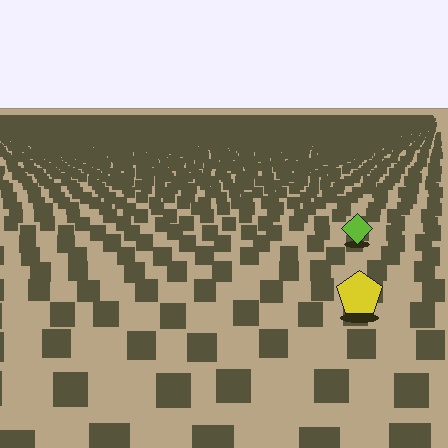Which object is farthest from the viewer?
The lime diamond is farthest from the viewer. It appears smaller and the ground texture around it is denser.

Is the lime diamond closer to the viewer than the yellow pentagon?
No. The yellow pentagon is closer — you can tell from the texture gradient: the ground texture is coarser near it.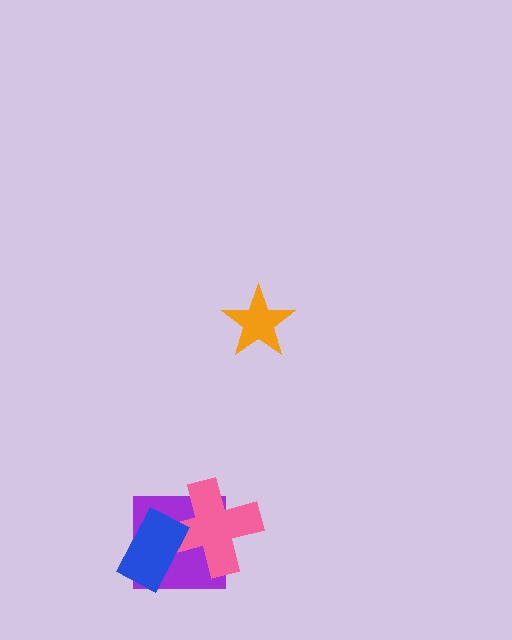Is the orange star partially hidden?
No, no other shape covers it.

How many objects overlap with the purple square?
2 objects overlap with the purple square.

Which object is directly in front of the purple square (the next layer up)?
The pink cross is directly in front of the purple square.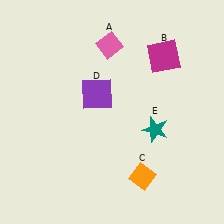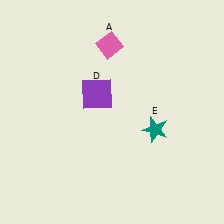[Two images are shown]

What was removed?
The magenta square (B), the orange diamond (C) were removed in Image 2.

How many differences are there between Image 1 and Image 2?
There are 2 differences between the two images.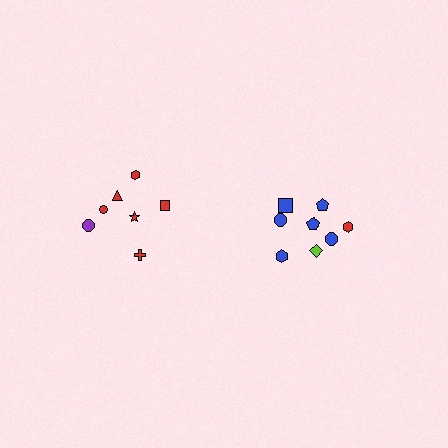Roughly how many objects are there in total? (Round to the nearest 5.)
Roughly 15 objects in total.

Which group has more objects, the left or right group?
The right group.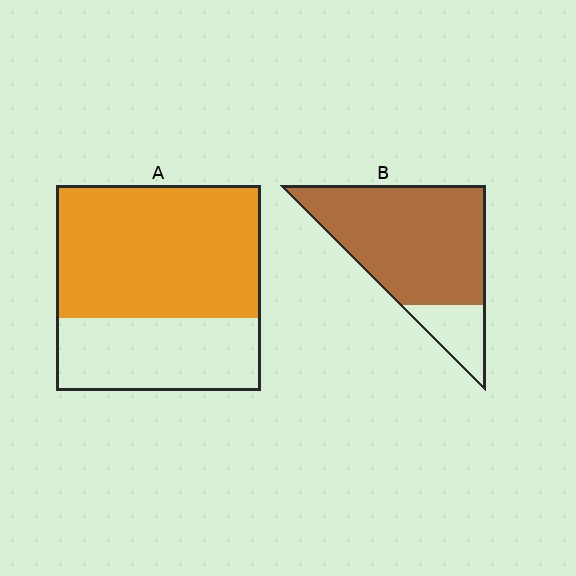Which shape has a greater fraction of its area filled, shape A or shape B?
Shape B.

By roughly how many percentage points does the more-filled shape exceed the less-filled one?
By roughly 20 percentage points (B over A).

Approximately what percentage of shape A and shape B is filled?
A is approximately 65% and B is approximately 80%.